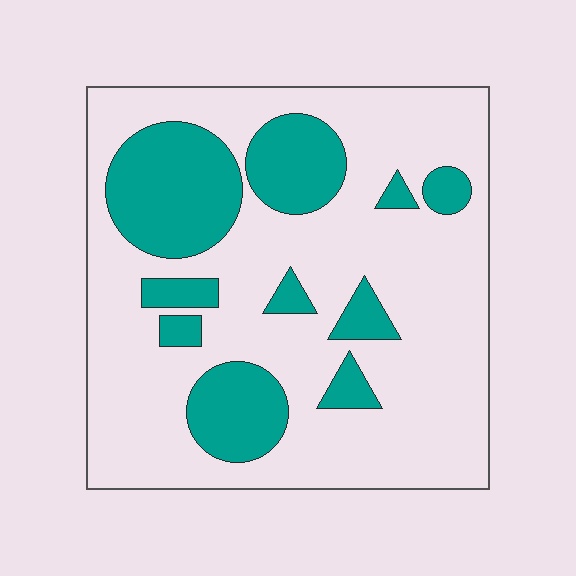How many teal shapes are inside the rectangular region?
10.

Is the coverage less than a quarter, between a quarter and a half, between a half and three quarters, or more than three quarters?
Between a quarter and a half.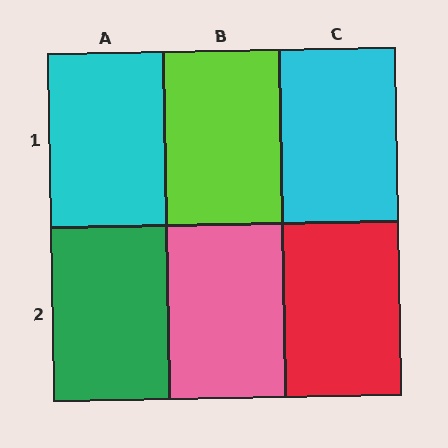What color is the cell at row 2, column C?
Red.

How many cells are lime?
1 cell is lime.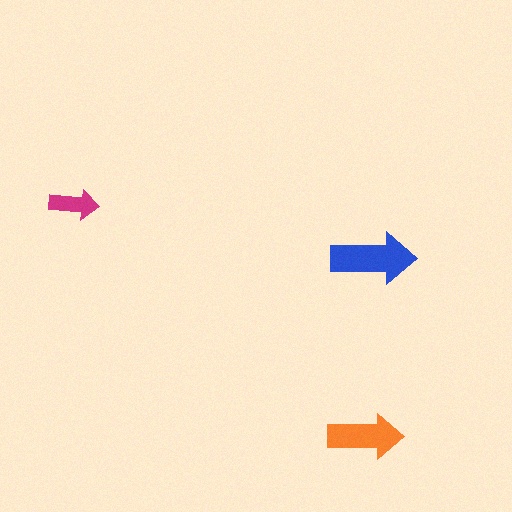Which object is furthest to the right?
The blue arrow is rightmost.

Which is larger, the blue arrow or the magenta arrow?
The blue one.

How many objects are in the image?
There are 3 objects in the image.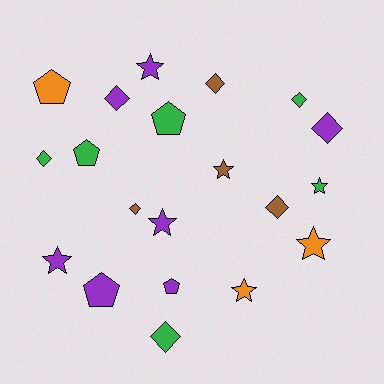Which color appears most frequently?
Purple, with 7 objects.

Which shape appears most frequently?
Diamond, with 8 objects.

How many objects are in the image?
There are 20 objects.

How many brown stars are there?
There is 1 brown star.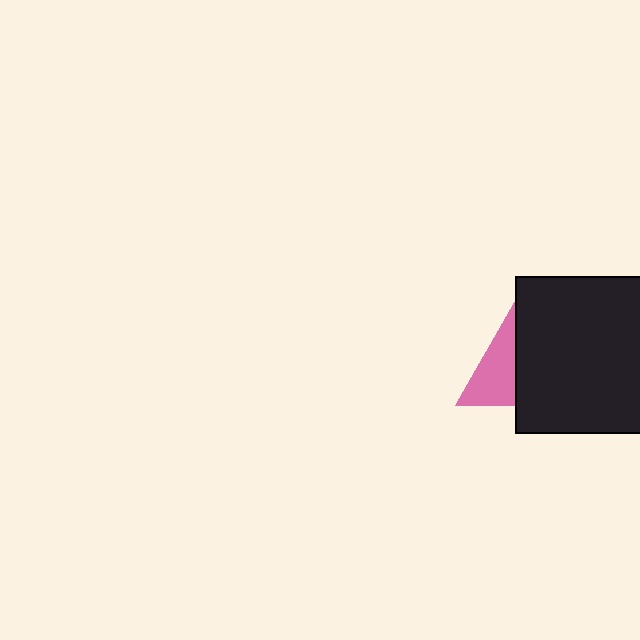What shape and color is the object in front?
The object in front is a black square.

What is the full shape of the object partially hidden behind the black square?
The partially hidden object is a pink triangle.